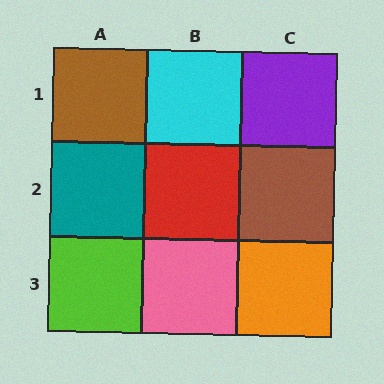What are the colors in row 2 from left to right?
Teal, red, brown.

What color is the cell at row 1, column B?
Cyan.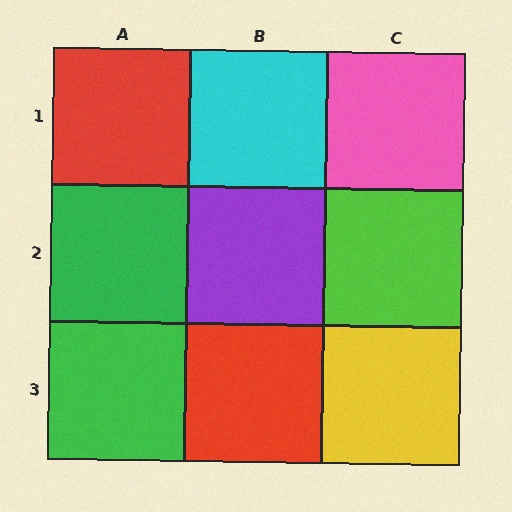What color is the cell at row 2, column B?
Purple.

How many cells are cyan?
1 cell is cyan.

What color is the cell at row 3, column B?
Red.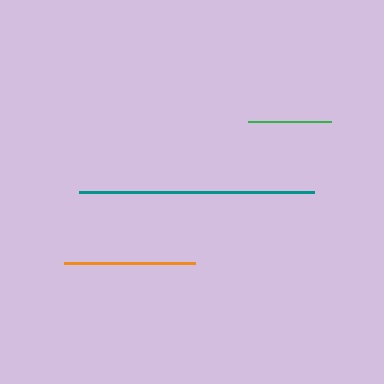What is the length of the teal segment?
The teal segment is approximately 235 pixels long.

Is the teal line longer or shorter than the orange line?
The teal line is longer than the orange line.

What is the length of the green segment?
The green segment is approximately 83 pixels long.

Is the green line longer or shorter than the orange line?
The orange line is longer than the green line.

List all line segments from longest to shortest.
From longest to shortest: teal, orange, green.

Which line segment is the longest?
The teal line is the longest at approximately 235 pixels.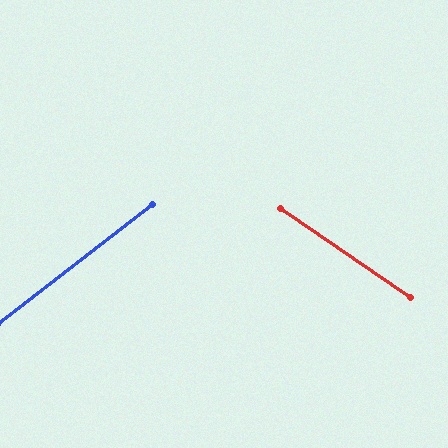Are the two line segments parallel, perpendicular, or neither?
Neither parallel nor perpendicular — they differ by about 72°.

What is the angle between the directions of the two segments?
Approximately 72 degrees.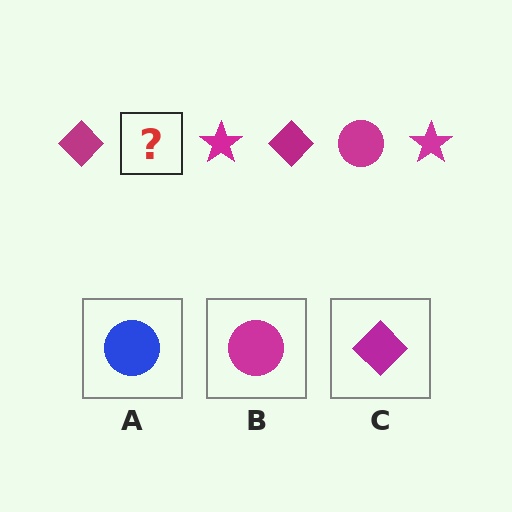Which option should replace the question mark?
Option B.